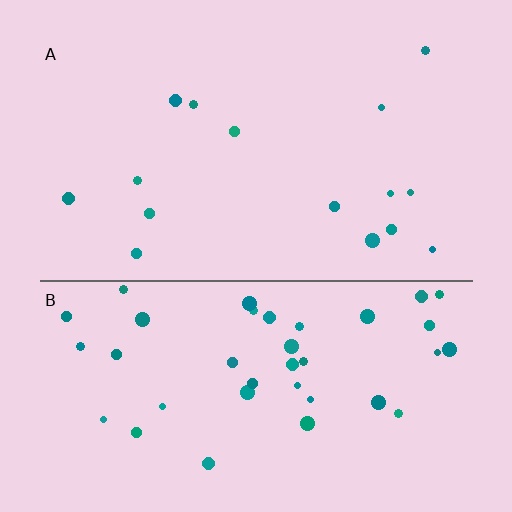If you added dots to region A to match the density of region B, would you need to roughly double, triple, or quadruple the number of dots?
Approximately triple.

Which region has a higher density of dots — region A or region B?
B (the bottom).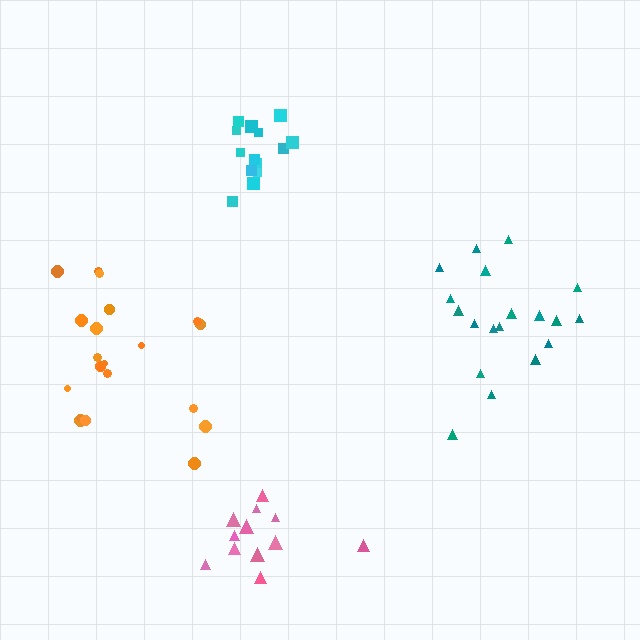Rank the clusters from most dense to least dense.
cyan, pink, orange, teal.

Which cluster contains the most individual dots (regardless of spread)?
Orange (20).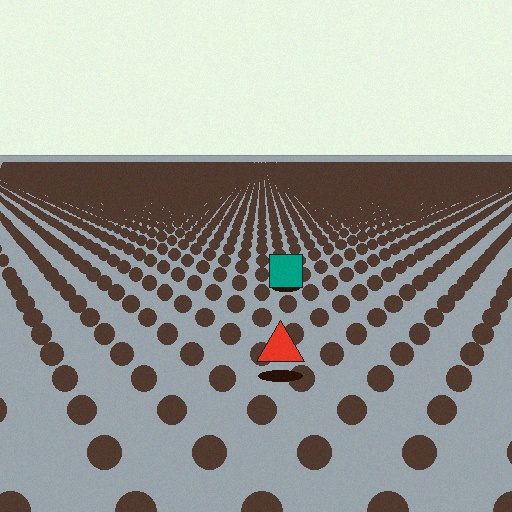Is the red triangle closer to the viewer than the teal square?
Yes. The red triangle is closer — you can tell from the texture gradient: the ground texture is coarser near it.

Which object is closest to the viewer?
The red triangle is closest. The texture marks near it are larger and more spread out.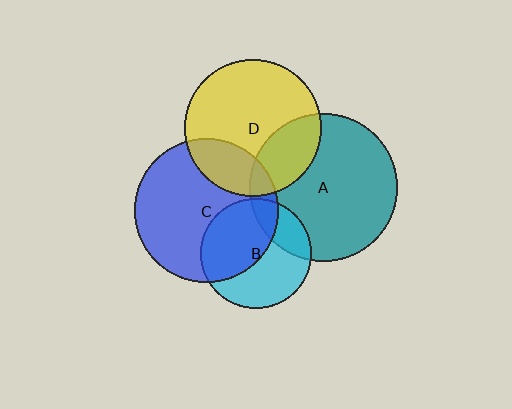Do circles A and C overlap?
Yes.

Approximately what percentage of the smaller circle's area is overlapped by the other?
Approximately 10%.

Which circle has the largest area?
Circle A (teal).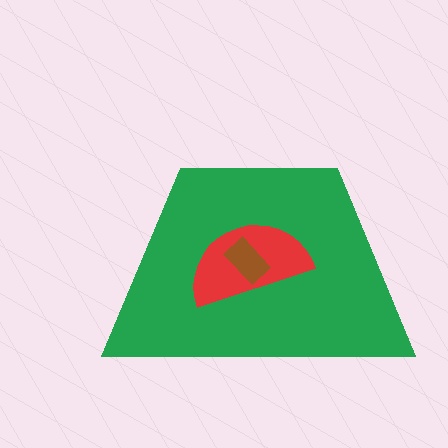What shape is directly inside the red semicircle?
The brown rectangle.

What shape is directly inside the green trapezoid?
The red semicircle.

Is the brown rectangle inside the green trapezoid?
Yes.